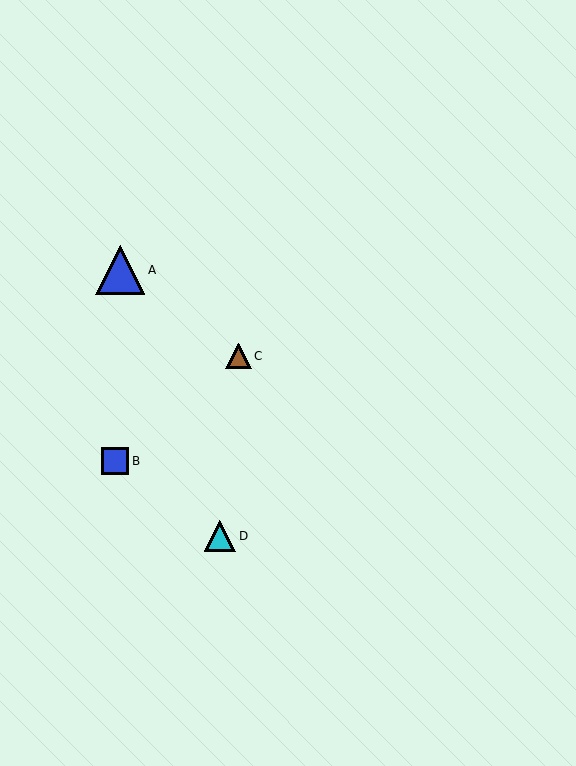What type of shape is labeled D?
Shape D is a cyan triangle.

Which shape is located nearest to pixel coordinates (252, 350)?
The brown triangle (labeled C) at (238, 356) is nearest to that location.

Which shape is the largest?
The blue triangle (labeled A) is the largest.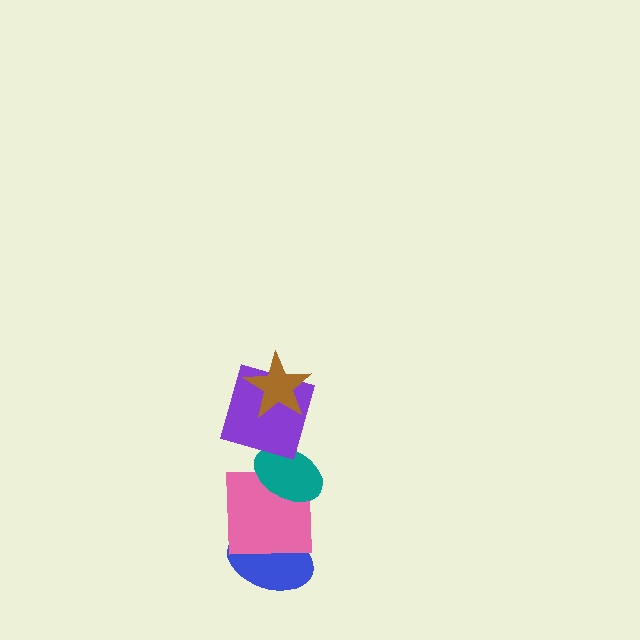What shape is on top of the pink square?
The teal ellipse is on top of the pink square.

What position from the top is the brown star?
The brown star is 1st from the top.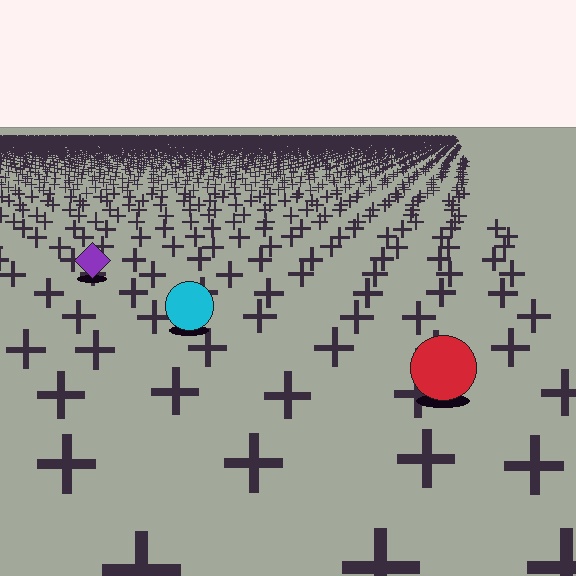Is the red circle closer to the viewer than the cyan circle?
Yes. The red circle is closer — you can tell from the texture gradient: the ground texture is coarser near it.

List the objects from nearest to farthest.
From nearest to farthest: the red circle, the cyan circle, the purple diamond.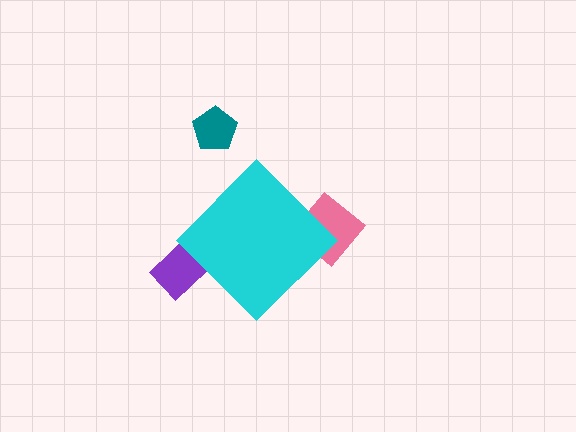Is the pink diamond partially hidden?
Yes, the pink diamond is partially hidden behind the cyan diamond.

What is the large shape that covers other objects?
A cyan diamond.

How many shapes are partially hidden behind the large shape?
2 shapes are partially hidden.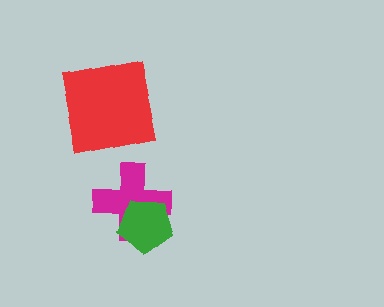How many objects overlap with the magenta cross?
1 object overlaps with the magenta cross.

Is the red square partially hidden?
No, no other shape covers it.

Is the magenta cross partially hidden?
Yes, it is partially covered by another shape.